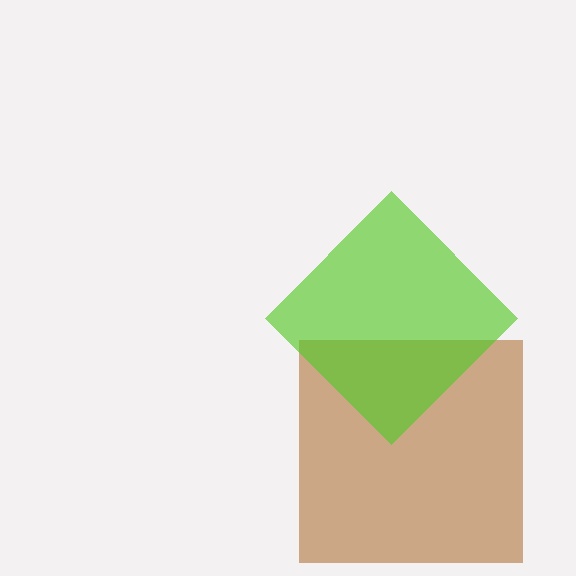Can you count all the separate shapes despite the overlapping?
Yes, there are 2 separate shapes.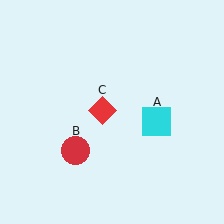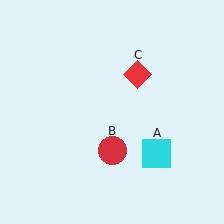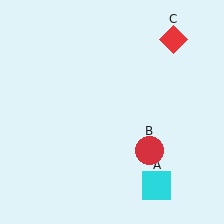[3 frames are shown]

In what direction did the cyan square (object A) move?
The cyan square (object A) moved down.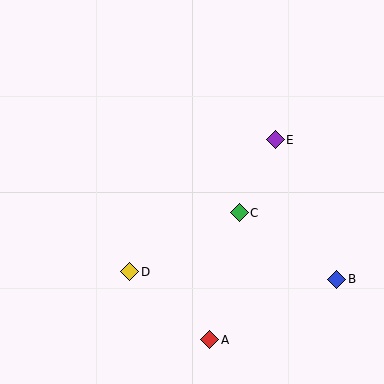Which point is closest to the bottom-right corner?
Point B is closest to the bottom-right corner.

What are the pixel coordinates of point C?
Point C is at (239, 213).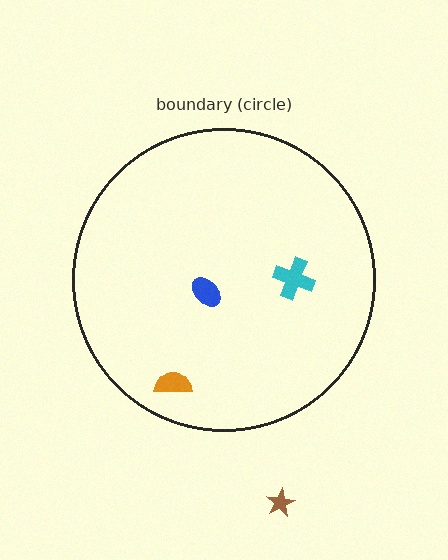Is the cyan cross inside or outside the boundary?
Inside.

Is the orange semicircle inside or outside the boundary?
Inside.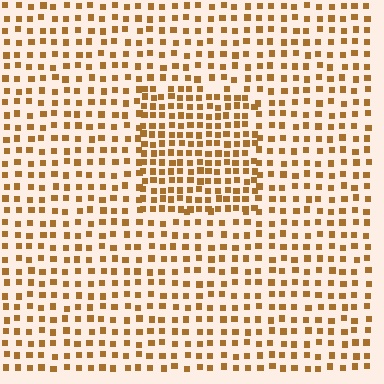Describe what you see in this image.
The image contains small brown elements arranged at two different densities. A rectangle-shaped region is visible where the elements are more densely packed than the surrounding area.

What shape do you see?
I see a rectangle.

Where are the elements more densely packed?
The elements are more densely packed inside the rectangle boundary.